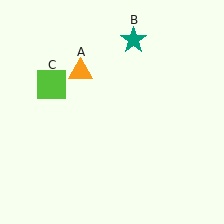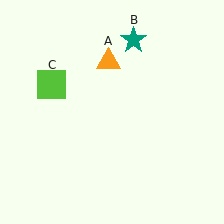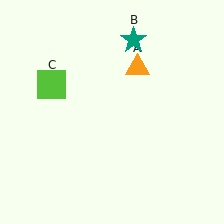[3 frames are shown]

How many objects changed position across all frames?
1 object changed position: orange triangle (object A).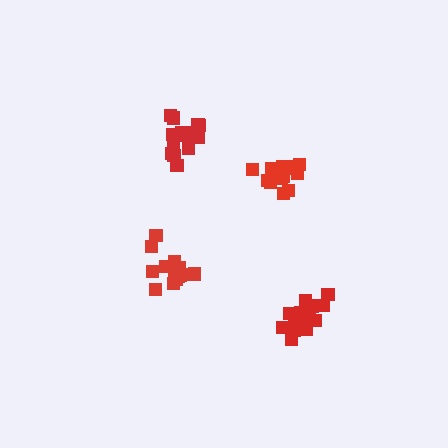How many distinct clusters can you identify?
There are 4 distinct clusters.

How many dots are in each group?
Group 1: 16 dots, Group 2: 18 dots, Group 3: 17 dots, Group 4: 20 dots (71 total).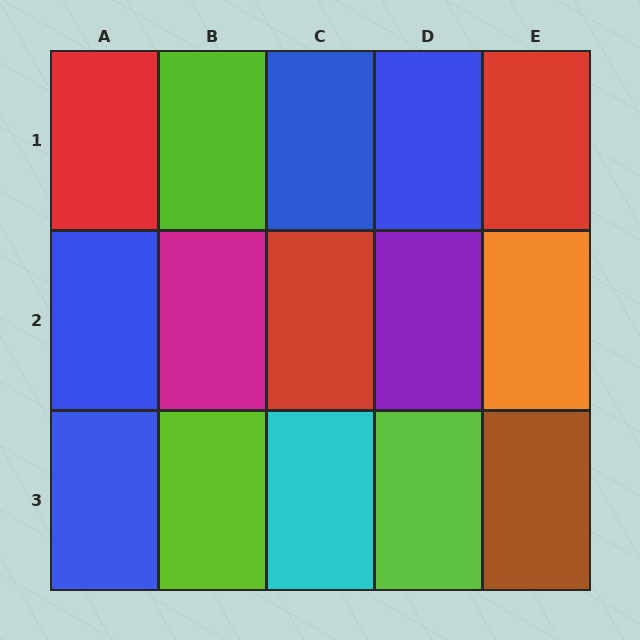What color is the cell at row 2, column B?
Magenta.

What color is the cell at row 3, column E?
Brown.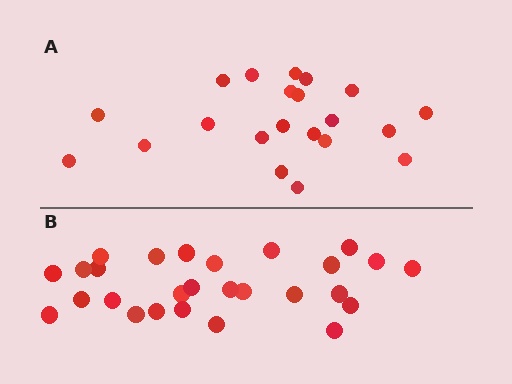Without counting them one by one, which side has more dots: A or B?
Region B (the bottom region) has more dots.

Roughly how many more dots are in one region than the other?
Region B has about 6 more dots than region A.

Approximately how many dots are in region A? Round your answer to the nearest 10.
About 20 dots. (The exact count is 21, which rounds to 20.)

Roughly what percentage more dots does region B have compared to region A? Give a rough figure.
About 30% more.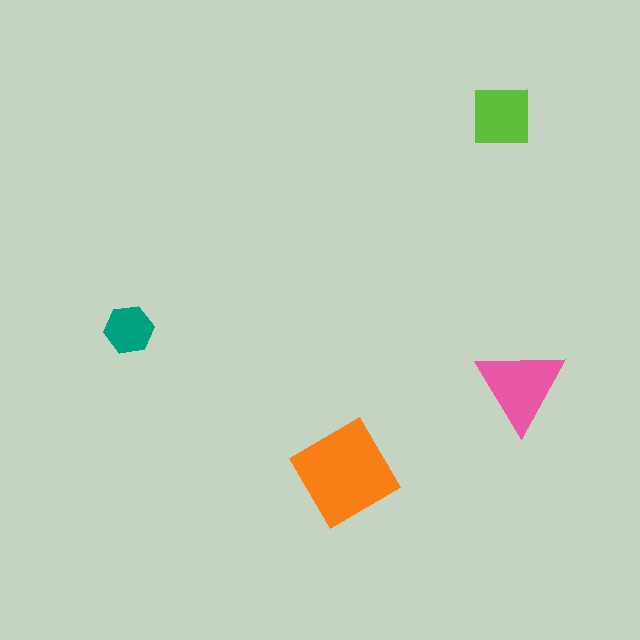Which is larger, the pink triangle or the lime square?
The pink triangle.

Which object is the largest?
The orange diamond.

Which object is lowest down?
The orange diamond is bottommost.